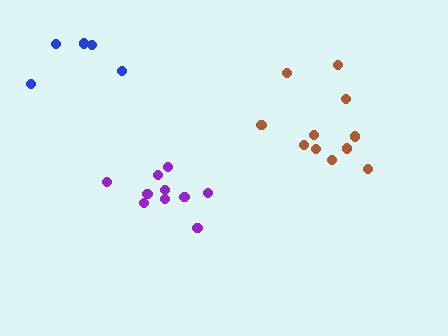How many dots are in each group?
Group 1: 11 dots, Group 2: 5 dots, Group 3: 10 dots (26 total).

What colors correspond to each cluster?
The clusters are colored: brown, blue, purple.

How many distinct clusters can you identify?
There are 3 distinct clusters.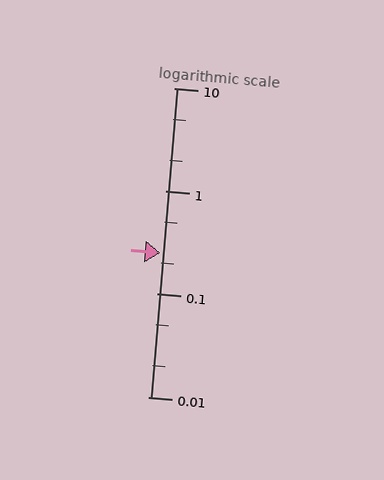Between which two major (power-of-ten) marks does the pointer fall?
The pointer is between 0.1 and 1.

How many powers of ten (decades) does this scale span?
The scale spans 3 decades, from 0.01 to 10.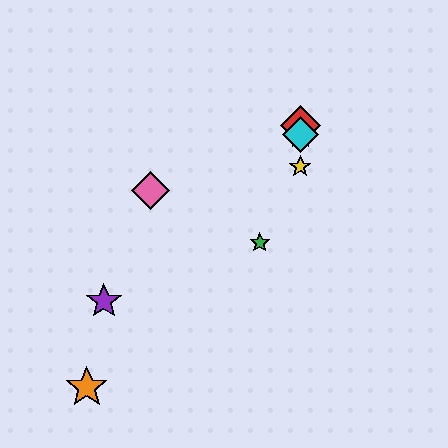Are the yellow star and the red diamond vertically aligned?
Yes, both are at x≈300.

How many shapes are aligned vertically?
4 shapes (the red diamond, the blue star, the yellow star, the cyan diamond) are aligned vertically.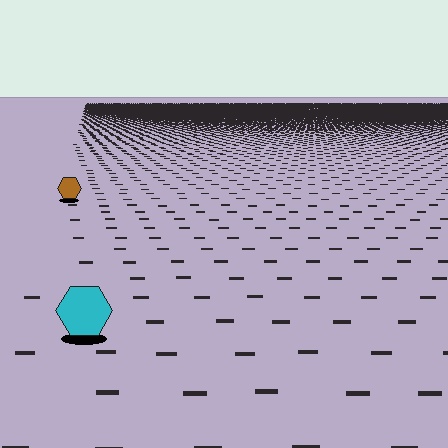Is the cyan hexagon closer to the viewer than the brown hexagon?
Yes. The cyan hexagon is closer — you can tell from the texture gradient: the ground texture is coarser near it.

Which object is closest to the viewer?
The cyan hexagon is closest. The texture marks near it are larger and more spread out.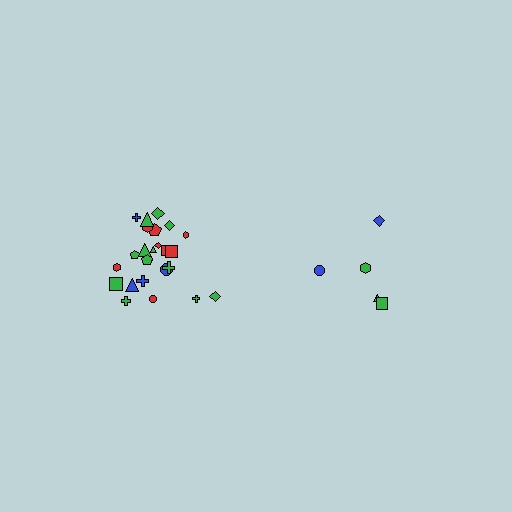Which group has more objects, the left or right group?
The left group.